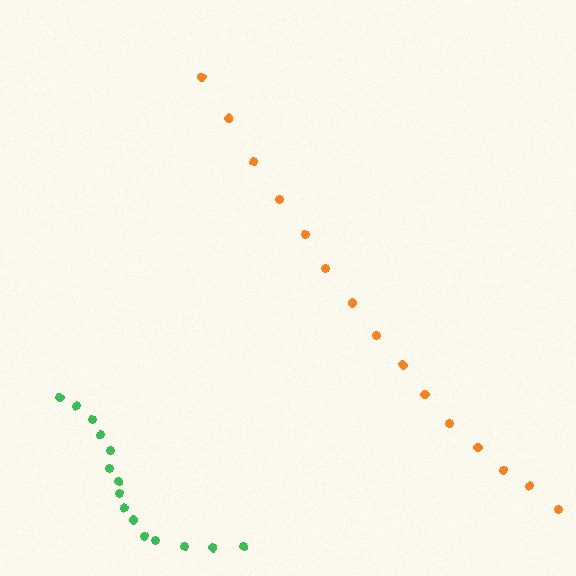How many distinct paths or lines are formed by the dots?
There are 2 distinct paths.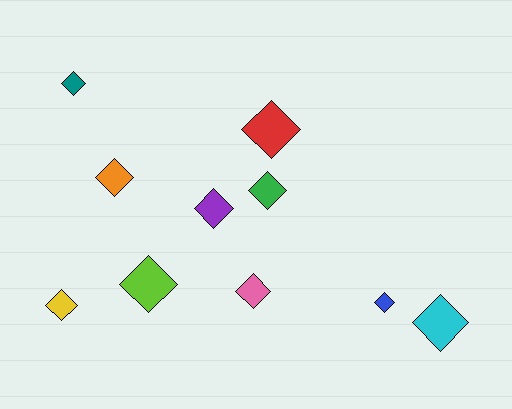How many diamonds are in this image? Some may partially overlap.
There are 10 diamonds.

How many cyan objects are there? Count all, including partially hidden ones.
There is 1 cyan object.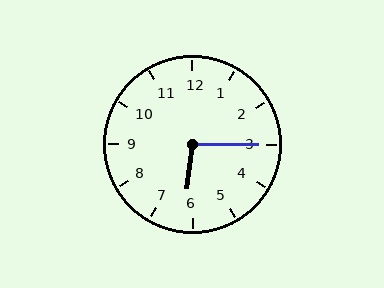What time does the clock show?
6:15.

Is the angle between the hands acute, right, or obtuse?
It is obtuse.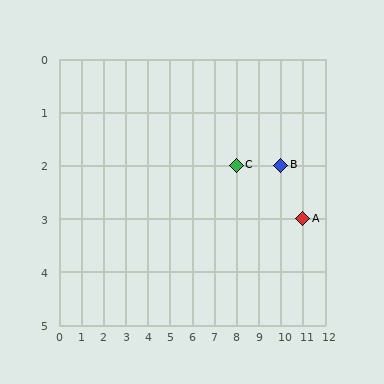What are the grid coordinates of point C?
Point C is at grid coordinates (8, 2).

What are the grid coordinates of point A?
Point A is at grid coordinates (11, 3).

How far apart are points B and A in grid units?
Points B and A are 1 column and 1 row apart (about 1.4 grid units diagonally).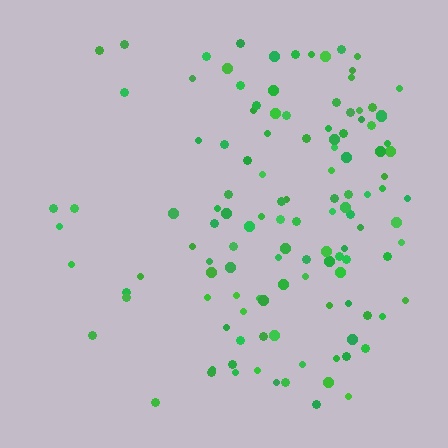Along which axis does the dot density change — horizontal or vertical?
Horizontal.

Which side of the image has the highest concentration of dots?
The right.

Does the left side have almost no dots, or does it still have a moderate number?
Still a moderate number, just noticeably fewer than the right.